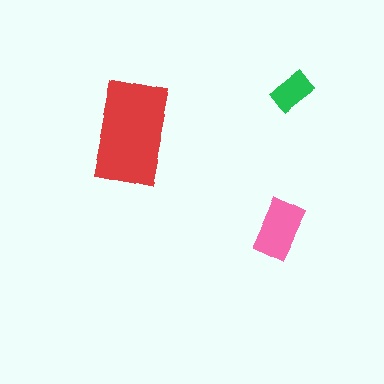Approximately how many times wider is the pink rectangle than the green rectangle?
About 1.5 times wider.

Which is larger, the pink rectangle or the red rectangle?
The red one.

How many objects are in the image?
There are 3 objects in the image.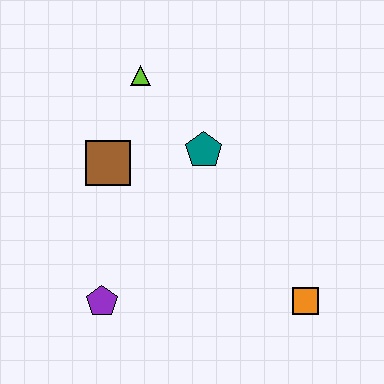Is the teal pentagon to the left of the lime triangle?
No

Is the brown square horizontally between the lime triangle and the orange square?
No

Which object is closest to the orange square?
The teal pentagon is closest to the orange square.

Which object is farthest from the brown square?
The orange square is farthest from the brown square.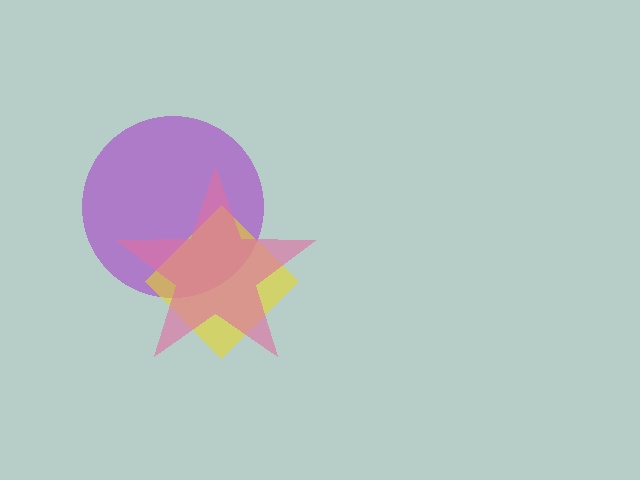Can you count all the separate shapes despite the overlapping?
Yes, there are 3 separate shapes.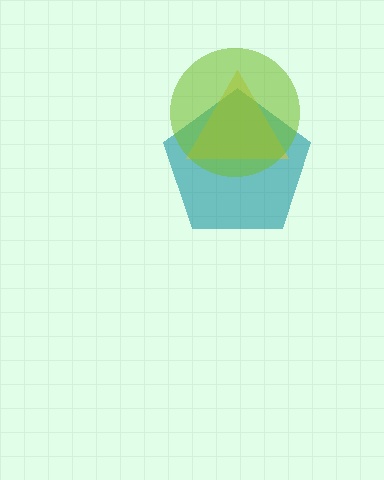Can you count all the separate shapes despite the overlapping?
Yes, there are 3 separate shapes.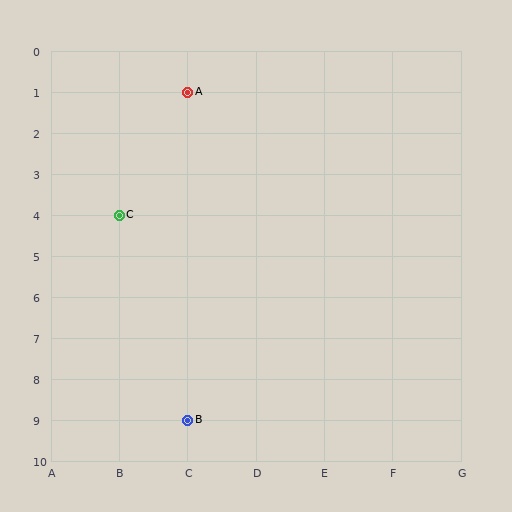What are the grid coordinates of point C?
Point C is at grid coordinates (B, 4).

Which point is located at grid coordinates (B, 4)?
Point C is at (B, 4).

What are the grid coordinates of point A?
Point A is at grid coordinates (C, 1).